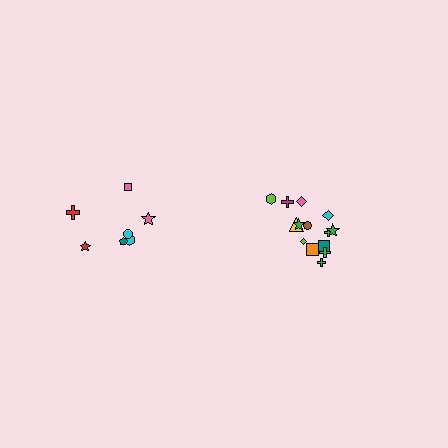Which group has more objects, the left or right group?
The right group.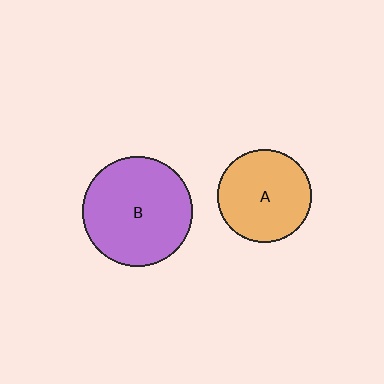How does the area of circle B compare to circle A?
Approximately 1.4 times.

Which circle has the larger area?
Circle B (purple).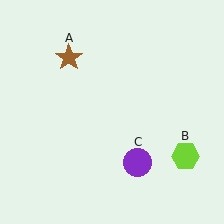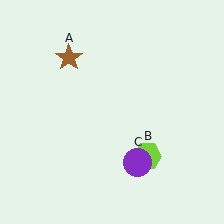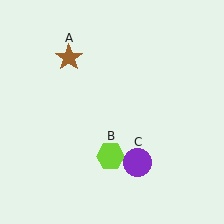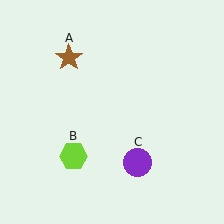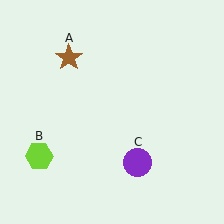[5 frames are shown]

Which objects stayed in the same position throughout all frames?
Brown star (object A) and purple circle (object C) remained stationary.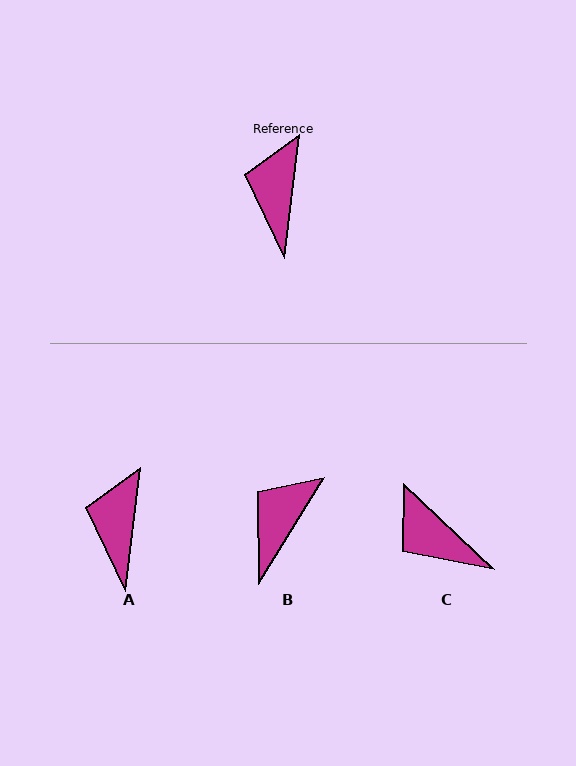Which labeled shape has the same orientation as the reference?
A.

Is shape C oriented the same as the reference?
No, it is off by about 54 degrees.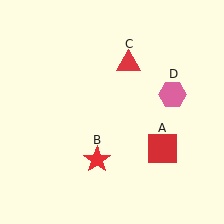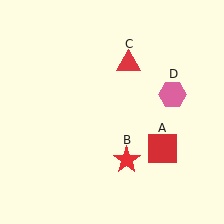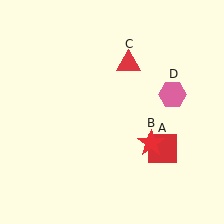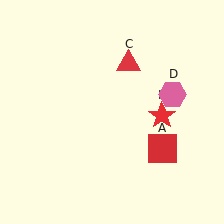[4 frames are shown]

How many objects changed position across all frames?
1 object changed position: red star (object B).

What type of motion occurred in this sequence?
The red star (object B) rotated counterclockwise around the center of the scene.